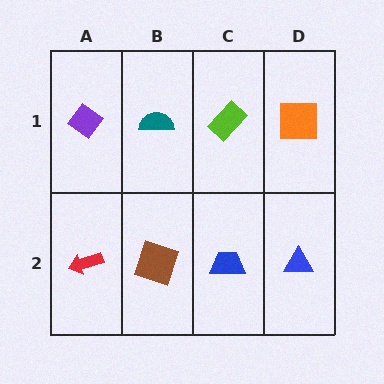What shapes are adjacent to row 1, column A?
A red arrow (row 2, column A), a teal semicircle (row 1, column B).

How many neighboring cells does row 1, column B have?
3.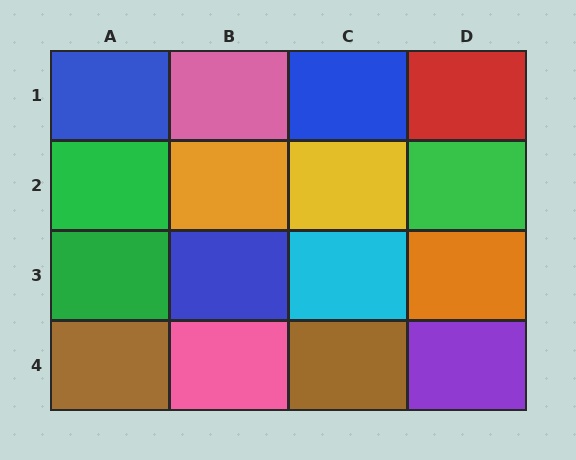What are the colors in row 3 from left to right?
Green, blue, cyan, orange.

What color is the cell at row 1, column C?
Blue.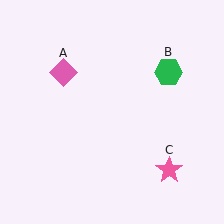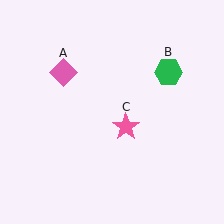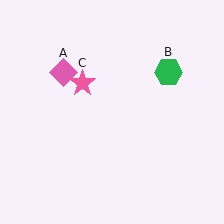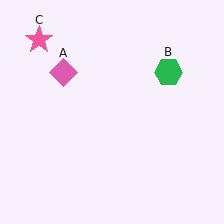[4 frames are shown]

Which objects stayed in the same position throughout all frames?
Pink diamond (object A) and green hexagon (object B) remained stationary.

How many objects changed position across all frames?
1 object changed position: pink star (object C).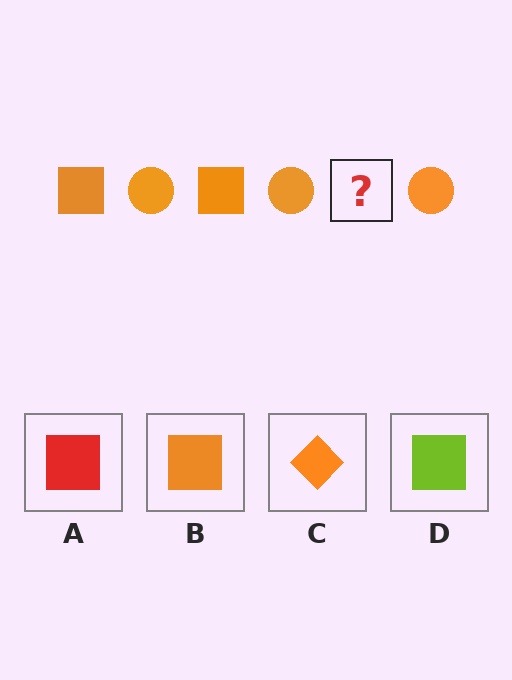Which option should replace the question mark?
Option B.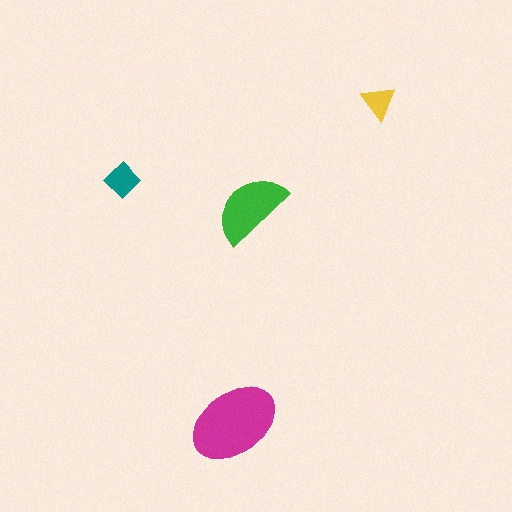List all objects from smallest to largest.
The yellow triangle, the teal diamond, the green semicircle, the magenta ellipse.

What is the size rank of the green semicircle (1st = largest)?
2nd.